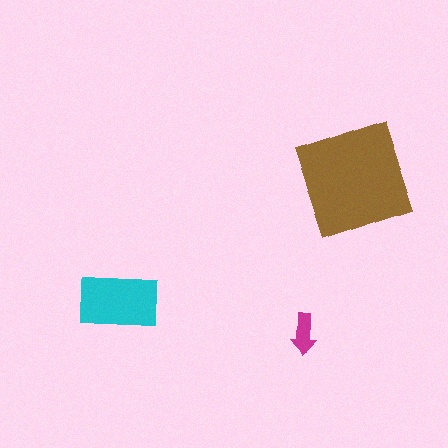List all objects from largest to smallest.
The brown square, the cyan rectangle, the magenta arrow.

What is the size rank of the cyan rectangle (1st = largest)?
2nd.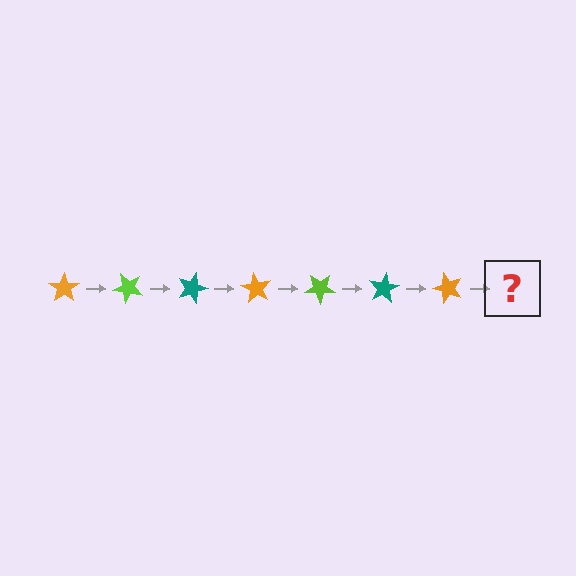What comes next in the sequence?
The next element should be a lime star, rotated 315 degrees from the start.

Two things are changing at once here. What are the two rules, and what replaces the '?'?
The two rules are that it rotates 45 degrees each step and the color cycles through orange, lime, and teal. The '?' should be a lime star, rotated 315 degrees from the start.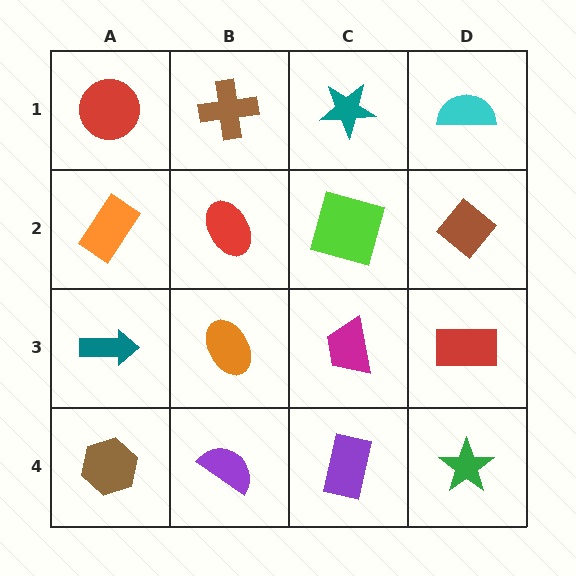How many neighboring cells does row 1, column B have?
3.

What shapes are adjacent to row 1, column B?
A red ellipse (row 2, column B), a red circle (row 1, column A), a teal star (row 1, column C).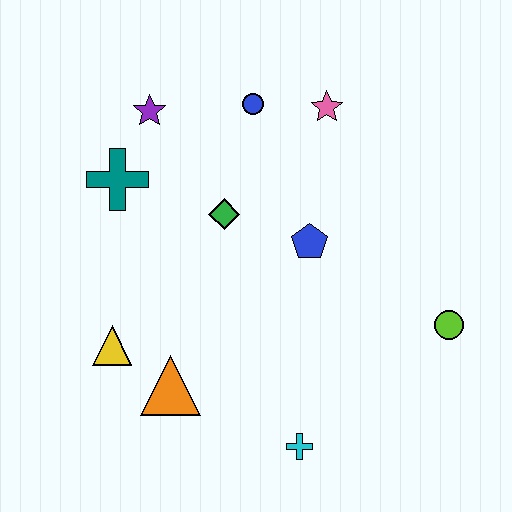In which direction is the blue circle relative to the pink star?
The blue circle is to the left of the pink star.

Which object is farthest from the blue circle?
The cyan cross is farthest from the blue circle.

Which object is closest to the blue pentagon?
The green diamond is closest to the blue pentagon.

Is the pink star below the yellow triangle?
No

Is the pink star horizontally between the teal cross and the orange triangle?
No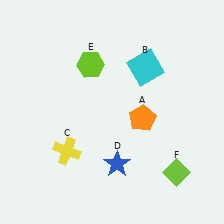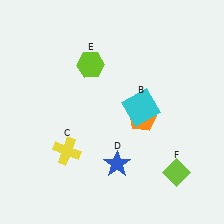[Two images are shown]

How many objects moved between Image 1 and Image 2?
1 object moved between the two images.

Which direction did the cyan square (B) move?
The cyan square (B) moved down.